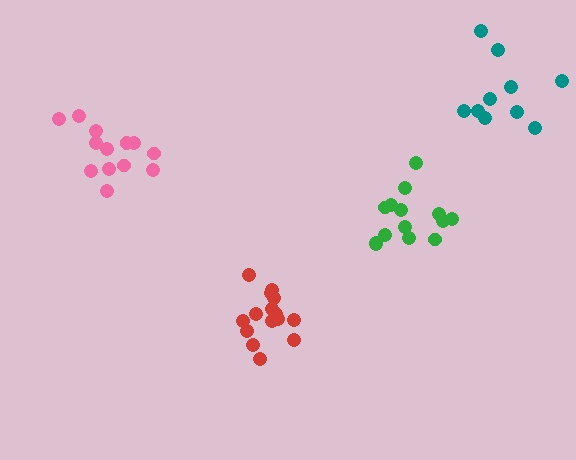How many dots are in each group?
Group 1: 15 dots, Group 2: 14 dots, Group 3: 10 dots, Group 4: 13 dots (52 total).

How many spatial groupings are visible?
There are 4 spatial groupings.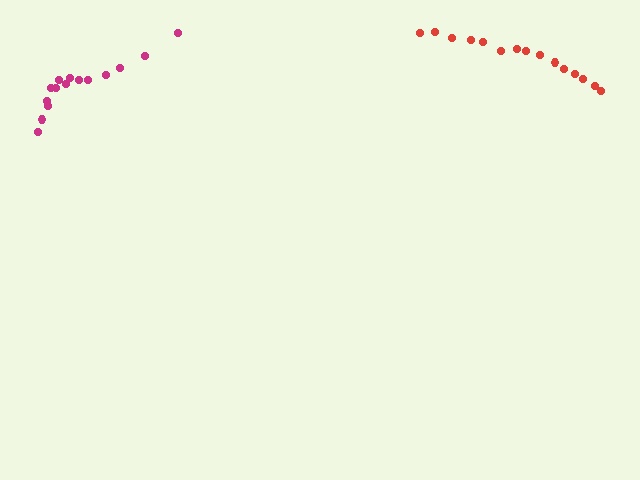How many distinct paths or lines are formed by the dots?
There are 2 distinct paths.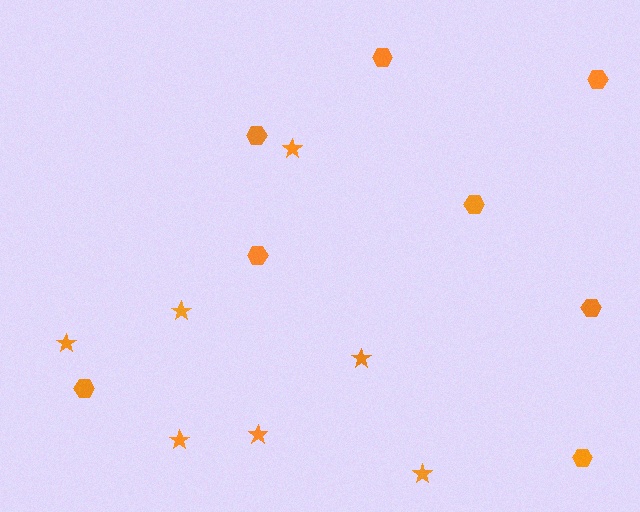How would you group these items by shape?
There are 2 groups: one group of stars (7) and one group of hexagons (8).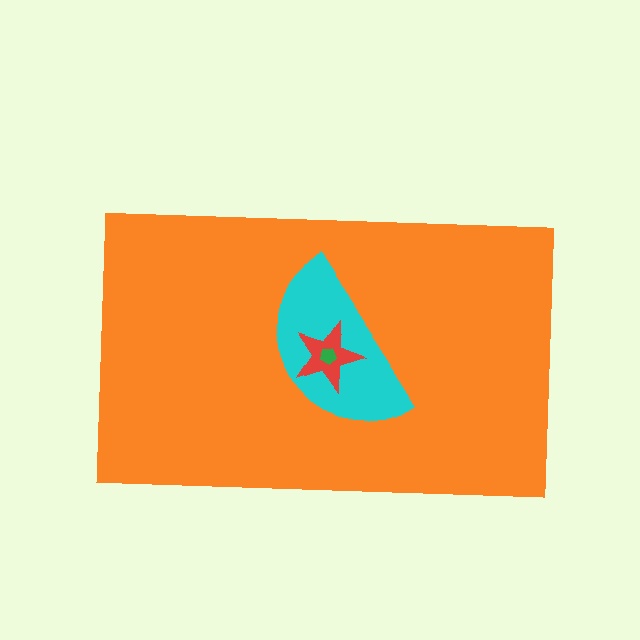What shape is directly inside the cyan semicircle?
The red star.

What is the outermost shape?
The orange rectangle.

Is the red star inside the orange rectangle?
Yes.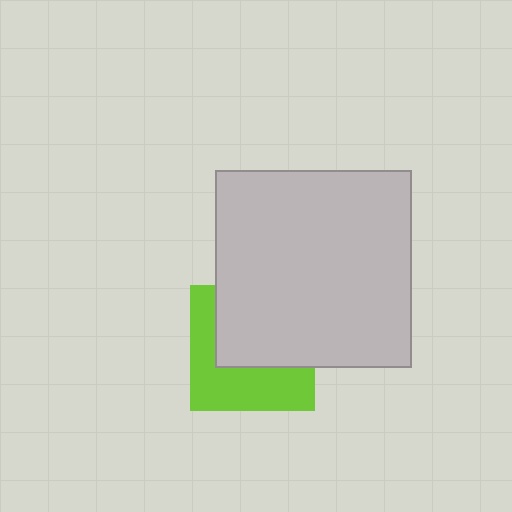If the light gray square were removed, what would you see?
You would see the complete lime square.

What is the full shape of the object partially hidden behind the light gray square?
The partially hidden object is a lime square.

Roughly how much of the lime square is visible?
About half of it is visible (roughly 48%).